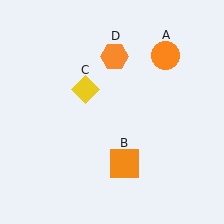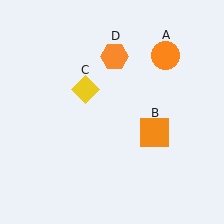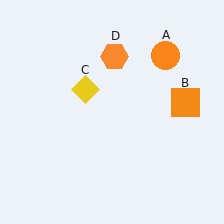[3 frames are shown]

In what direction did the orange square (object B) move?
The orange square (object B) moved up and to the right.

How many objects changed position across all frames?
1 object changed position: orange square (object B).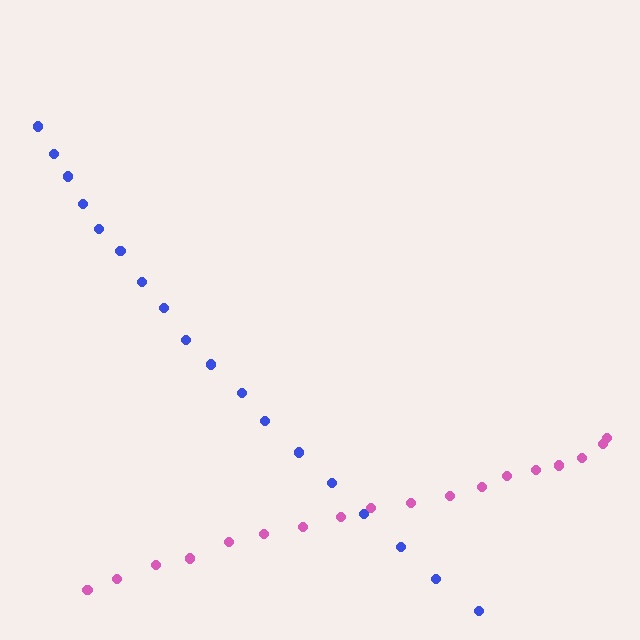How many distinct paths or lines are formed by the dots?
There are 2 distinct paths.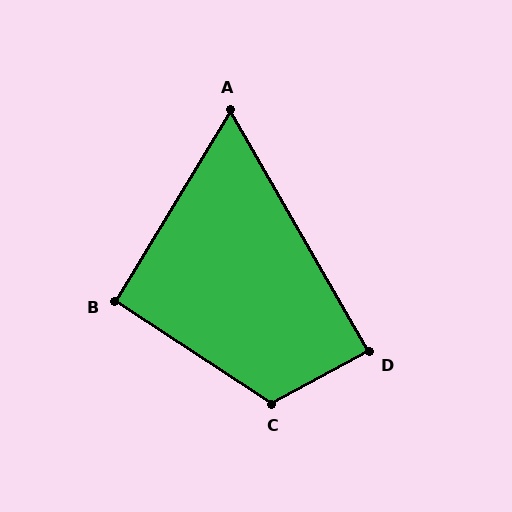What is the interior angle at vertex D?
Approximately 88 degrees (approximately right).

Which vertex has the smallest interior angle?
A, at approximately 61 degrees.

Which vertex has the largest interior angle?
C, at approximately 119 degrees.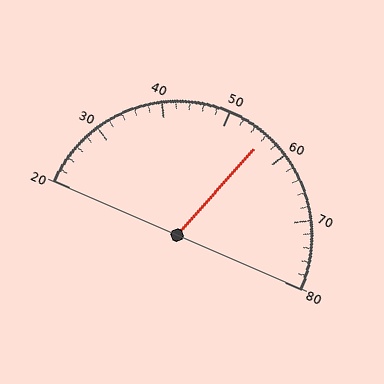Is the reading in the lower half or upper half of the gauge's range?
The reading is in the upper half of the range (20 to 80).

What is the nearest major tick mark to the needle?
The nearest major tick mark is 60.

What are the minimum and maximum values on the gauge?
The gauge ranges from 20 to 80.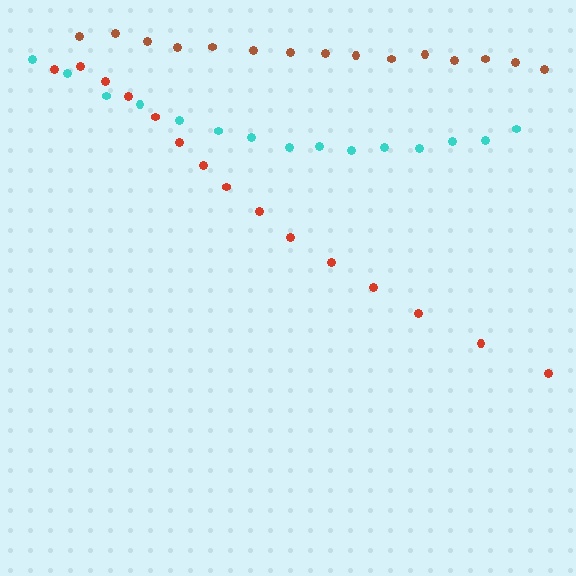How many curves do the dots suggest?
There are 3 distinct paths.